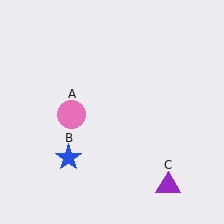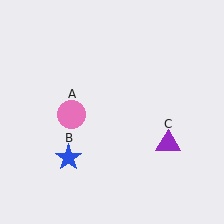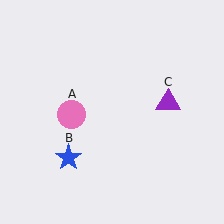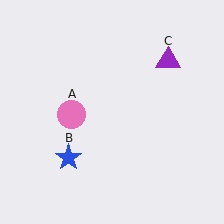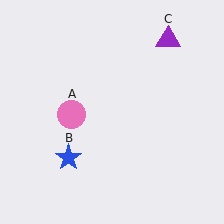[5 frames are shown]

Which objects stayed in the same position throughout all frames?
Pink circle (object A) and blue star (object B) remained stationary.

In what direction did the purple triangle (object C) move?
The purple triangle (object C) moved up.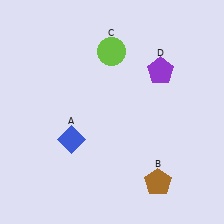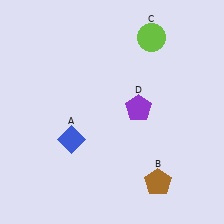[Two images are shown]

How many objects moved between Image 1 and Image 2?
2 objects moved between the two images.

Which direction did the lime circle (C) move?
The lime circle (C) moved right.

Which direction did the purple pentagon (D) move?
The purple pentagon (D) moved down.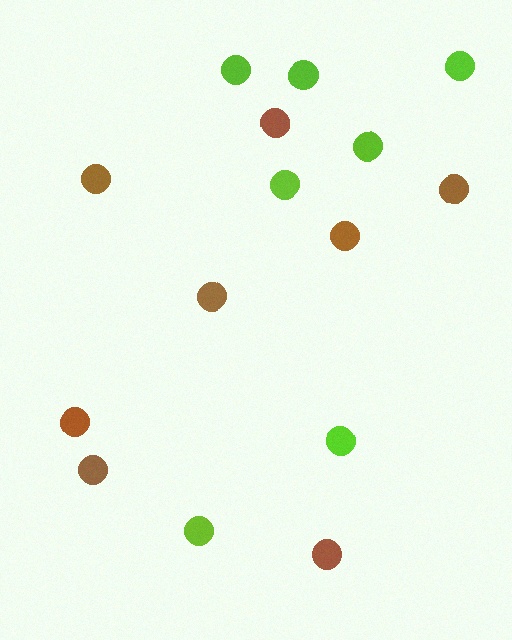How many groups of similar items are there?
There are 2 groups: one group of lime circles (7) and one group of brown circles (8).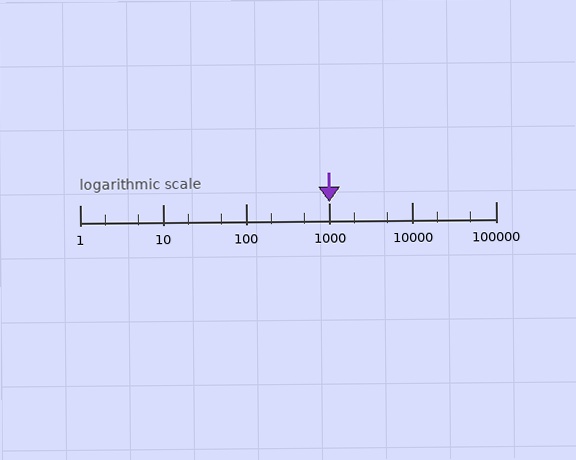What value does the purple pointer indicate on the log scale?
The pointer indicates approximately 1000.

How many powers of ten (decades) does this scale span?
The scale spans 5 decades, from 1 to 100000.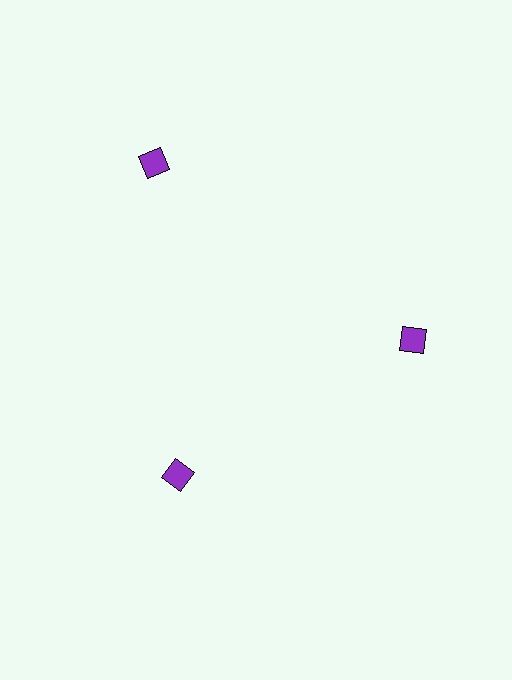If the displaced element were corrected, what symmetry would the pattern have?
It would have 3-fold rotational symmetry — the pattern would map onto itself every 120 degrees.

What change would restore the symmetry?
The symmetry would be restored by moving it inward, back onto the ring so that all 3 diamonds sit at equal angles and equal distance from the center.